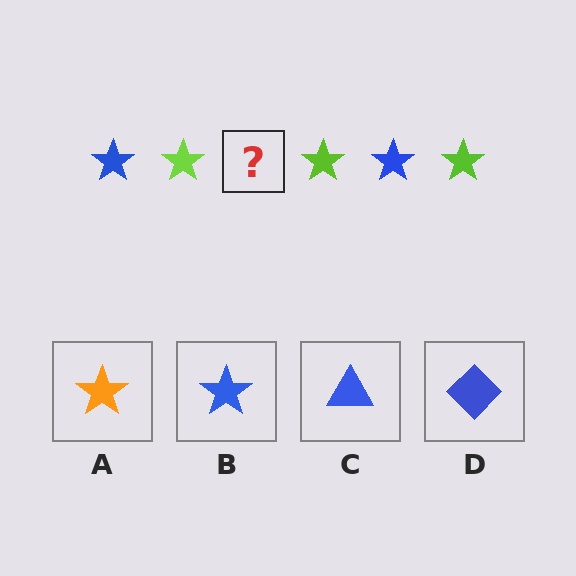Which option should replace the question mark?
Option B.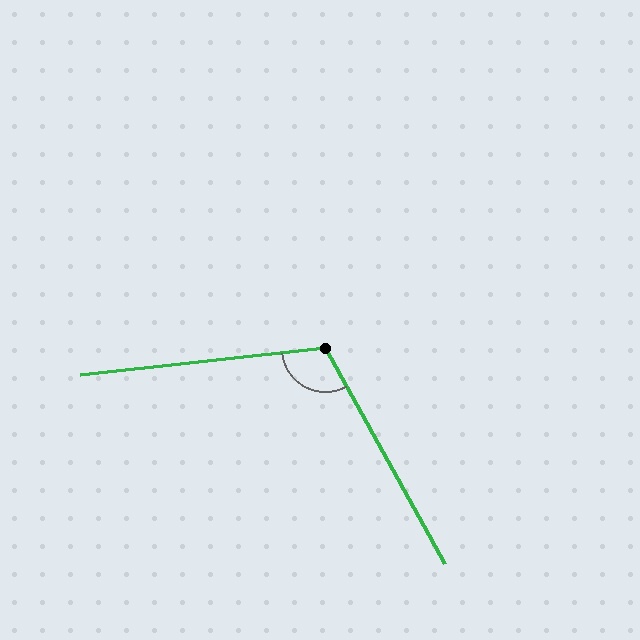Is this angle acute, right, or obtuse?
It is obtuse.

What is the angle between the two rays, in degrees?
Approximately 113 degrees.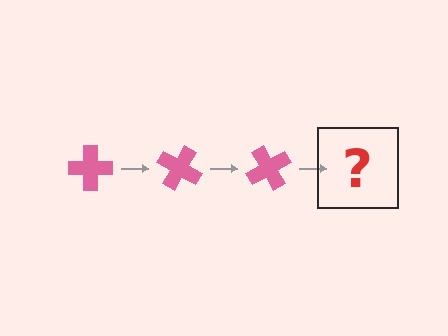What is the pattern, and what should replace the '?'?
The pattern is that the cross rotates 30 degrees each step. The '?' should be a pink cross rotated 90 degrees.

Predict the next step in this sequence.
The next step is a pink cross rotated 90 degrees.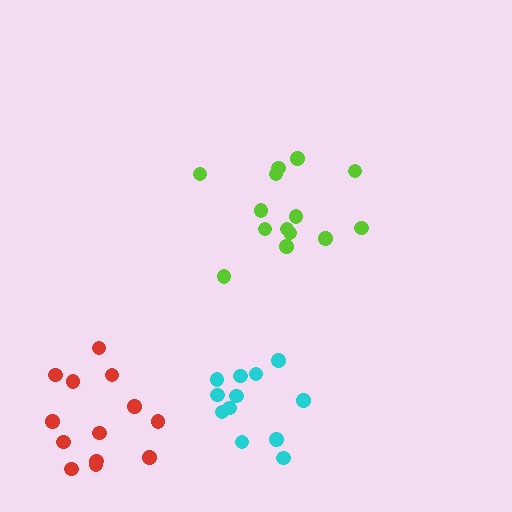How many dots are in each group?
Group 1: 14 dots, Group 2: 12 dots, Group 3: 13 dots (39 total).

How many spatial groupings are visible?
There are 3 spatial groupings.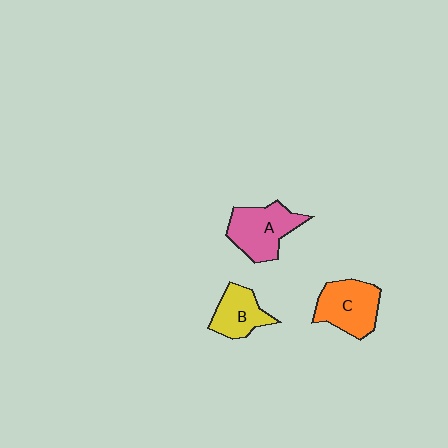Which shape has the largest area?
Shape A (pink).